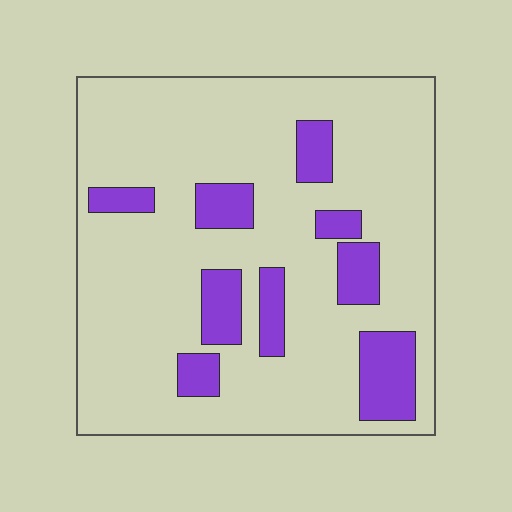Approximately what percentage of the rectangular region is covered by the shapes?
Approximately 20%.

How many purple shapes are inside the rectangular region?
9.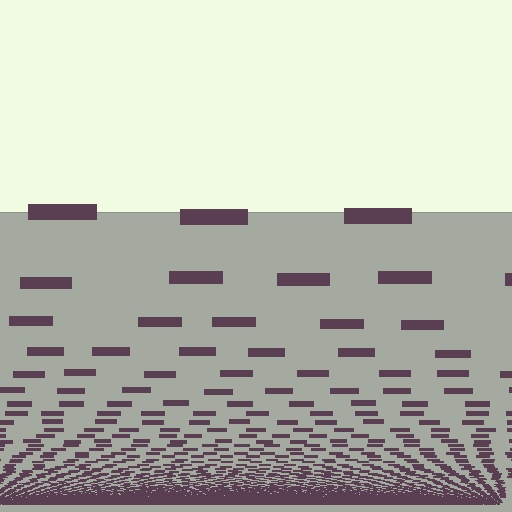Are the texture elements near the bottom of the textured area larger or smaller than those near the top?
Smaller. The gradient is inverted — elements near the bottom are smaller and denser.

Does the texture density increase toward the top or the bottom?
Density increases toward the bottom.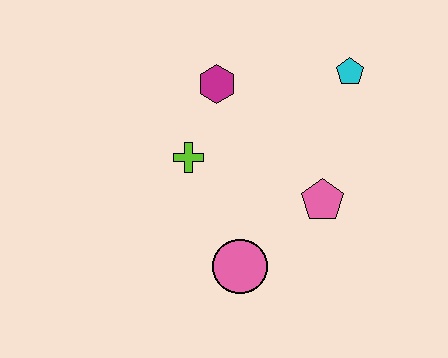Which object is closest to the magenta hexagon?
The lime cross is closest to the magenta hexagon.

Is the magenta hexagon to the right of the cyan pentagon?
No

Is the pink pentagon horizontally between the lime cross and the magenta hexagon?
No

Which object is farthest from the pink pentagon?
The magenta hexagon is farthest from the pink pentagon.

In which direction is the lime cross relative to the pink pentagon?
The lime cross is to the left of the pink pentagon.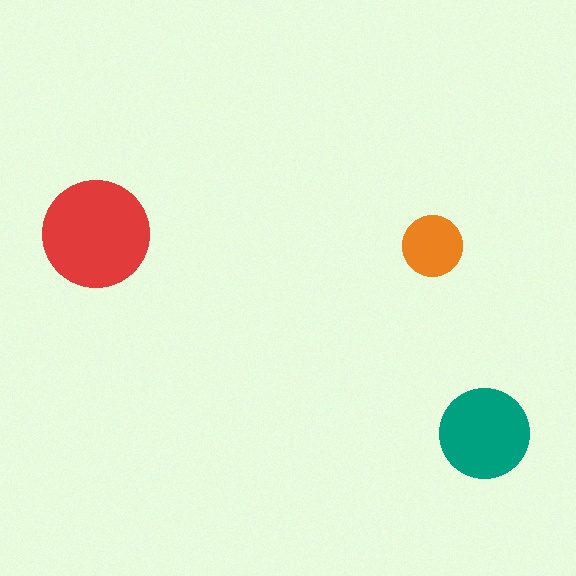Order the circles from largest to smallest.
the red one, the teal one, the orange one.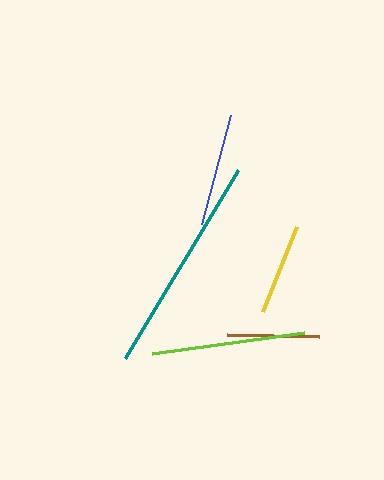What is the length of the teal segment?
The teal segment is approximately 220 pixels long.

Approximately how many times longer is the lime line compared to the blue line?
The lime line is approximately 1.4 times the length of the blue line.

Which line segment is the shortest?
The yellow line is the shortest at approximately 91 pixels.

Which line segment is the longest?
The teal line is the longest at approximately 220 pixels.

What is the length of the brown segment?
The brown segment is approximately 92 pixels long.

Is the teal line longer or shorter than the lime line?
The teal line is longer than the lime line.